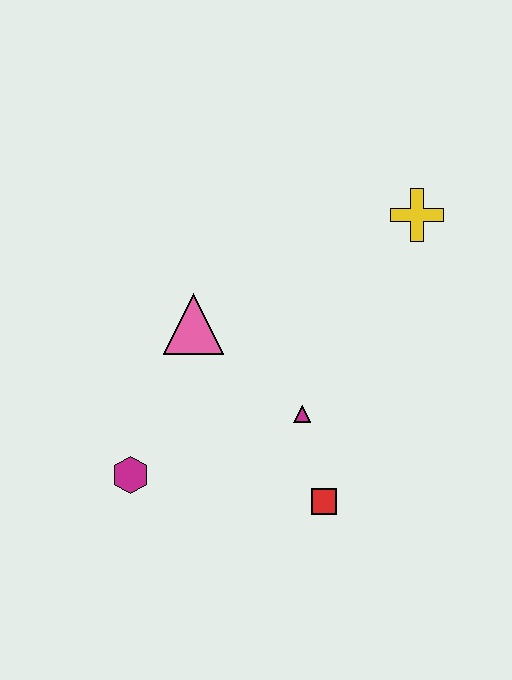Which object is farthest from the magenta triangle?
The yellow cross is farthest from the magenta triangle.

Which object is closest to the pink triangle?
The magenta triangle is closest to the pink triangle.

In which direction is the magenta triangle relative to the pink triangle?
The magenta triangle is to the right of the pink triangle.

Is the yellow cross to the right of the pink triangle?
Yes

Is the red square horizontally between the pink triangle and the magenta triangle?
No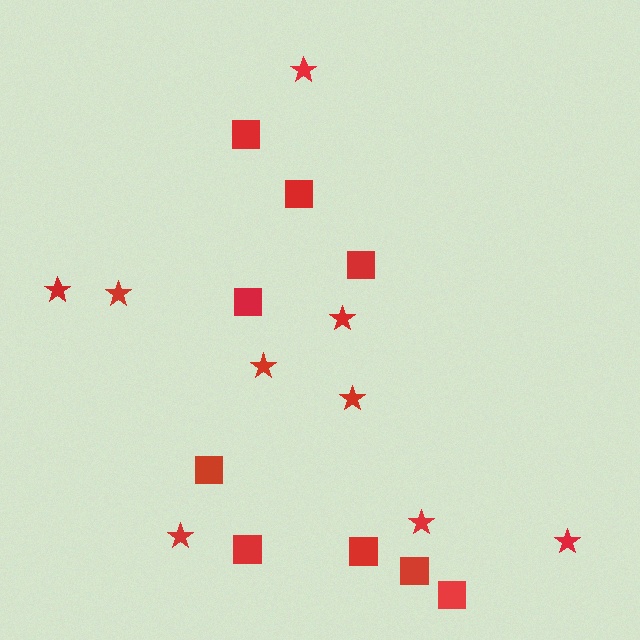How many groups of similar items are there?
There are 2 groups: one group of stars (9) and one group of squares (9).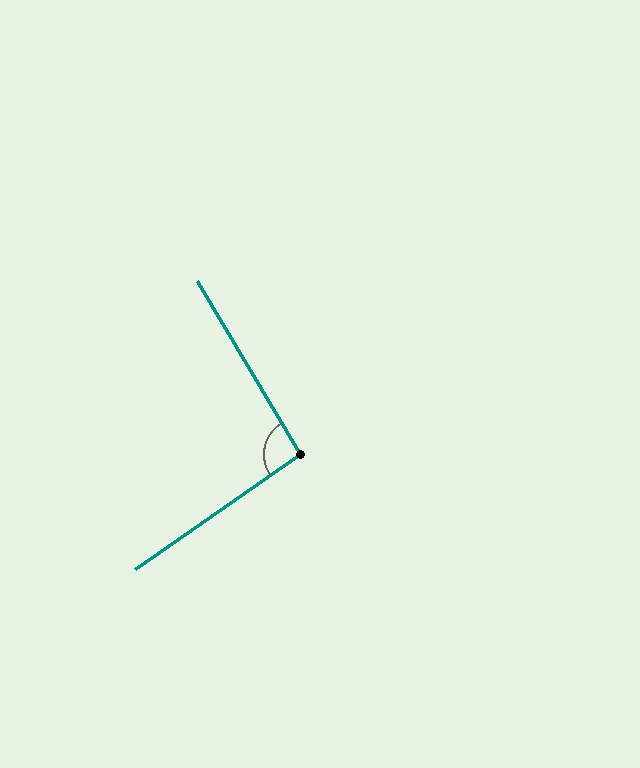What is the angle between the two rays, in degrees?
Approximately 94 degrees.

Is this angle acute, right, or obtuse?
It is approximately a right angle.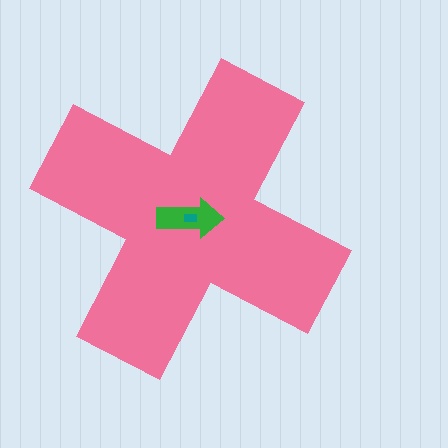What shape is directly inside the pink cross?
The green arrow.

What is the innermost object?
The teal rectangle.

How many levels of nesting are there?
3.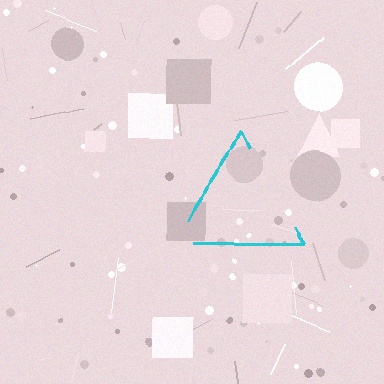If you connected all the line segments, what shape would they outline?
They would outline a triangle.